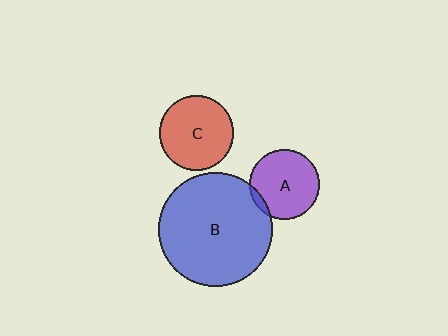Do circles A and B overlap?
Yes.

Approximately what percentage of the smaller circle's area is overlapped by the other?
Approximately 5%.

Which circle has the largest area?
Circle B (blue).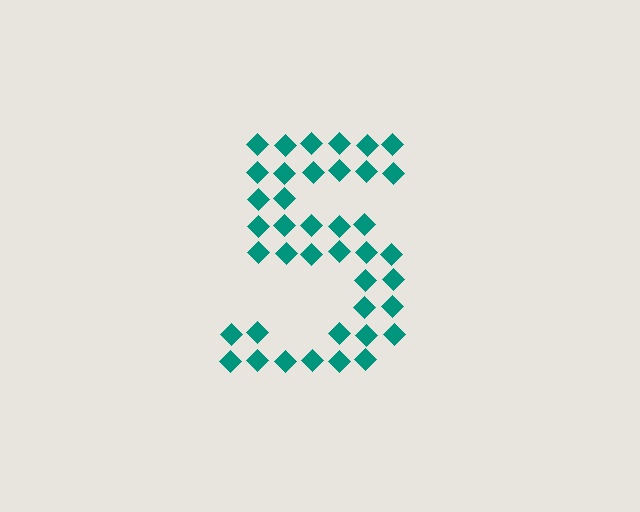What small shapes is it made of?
It is made of small diamonds.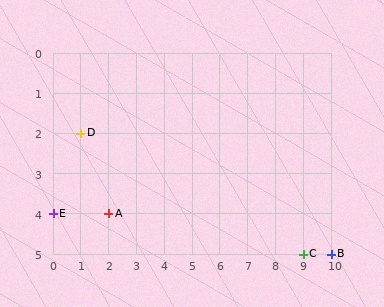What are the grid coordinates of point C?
Point C is at grid coordinates (9, 5).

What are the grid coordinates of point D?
Point D is at grid coordinates (1, 2).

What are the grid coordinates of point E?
Point E is at grid coordinates (0, 4).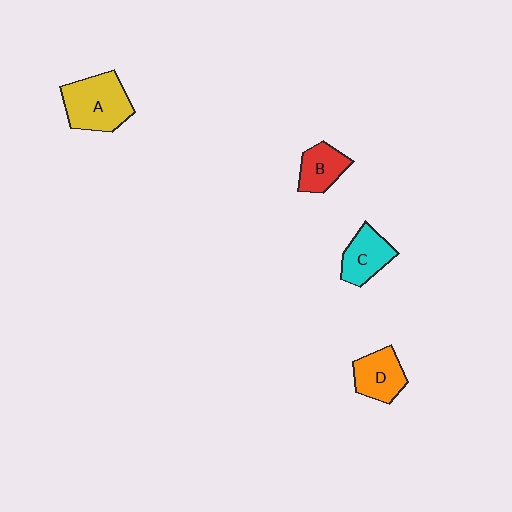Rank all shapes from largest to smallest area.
From largest to smallest: A (yellow), D (orange), C (cyan), B (red).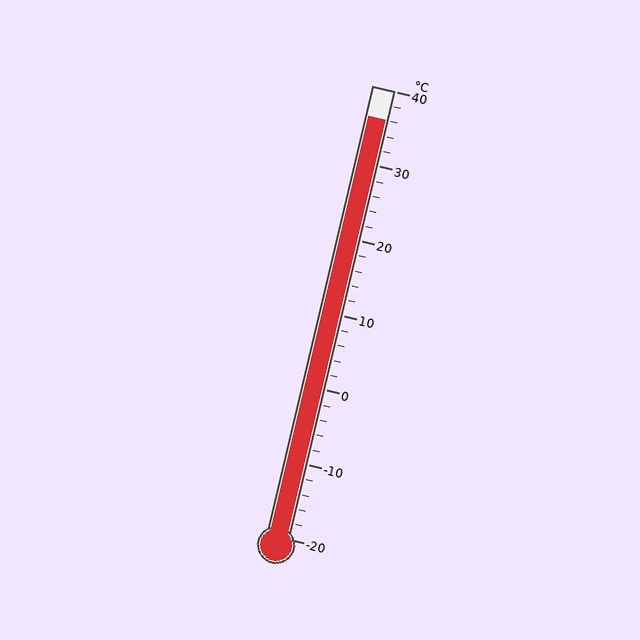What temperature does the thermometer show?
The thermometer shows approximately 36°C.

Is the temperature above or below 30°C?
The temperature is above 30°C.